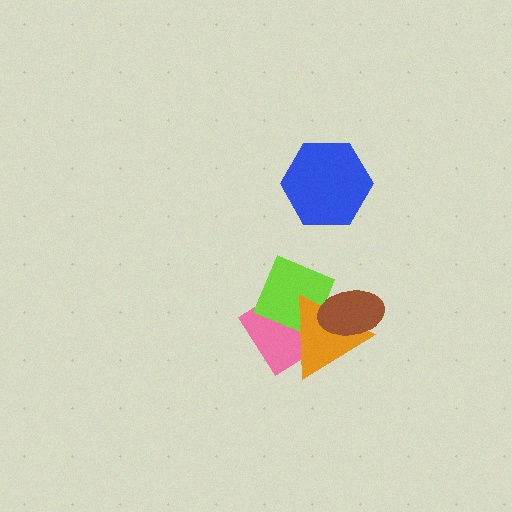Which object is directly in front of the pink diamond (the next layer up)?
The lime square is directly in front of the pink diamond.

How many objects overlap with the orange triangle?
3 objects overlap with the orange triangle.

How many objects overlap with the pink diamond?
2 objects overlap with the pink diamond.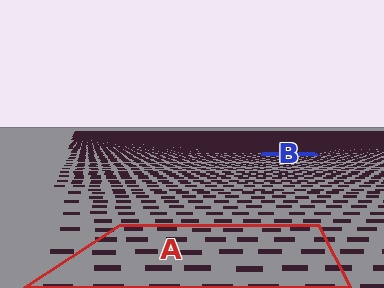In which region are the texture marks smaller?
The texture marks are smaller in region B, because it is farther away.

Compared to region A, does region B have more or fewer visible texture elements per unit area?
Region B has more texture elements per unit area — they are packed more densely because it is farther away.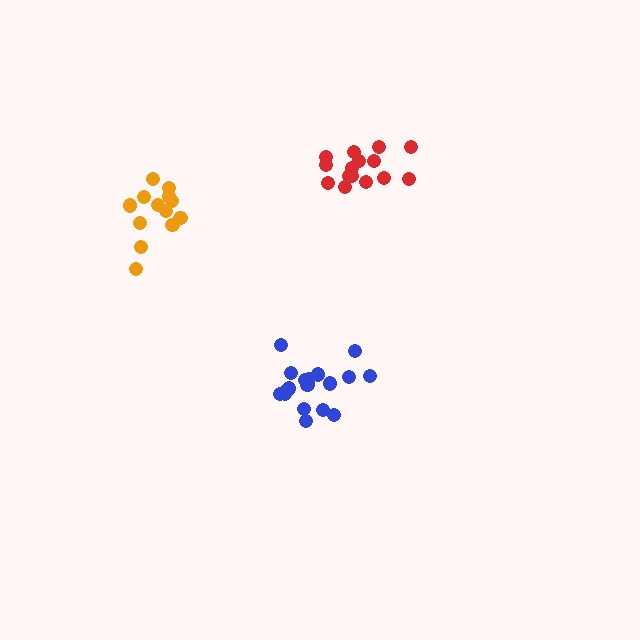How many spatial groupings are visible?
There are 3 spatial groupings.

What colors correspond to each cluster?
The clusters are colored: blue, orange, red.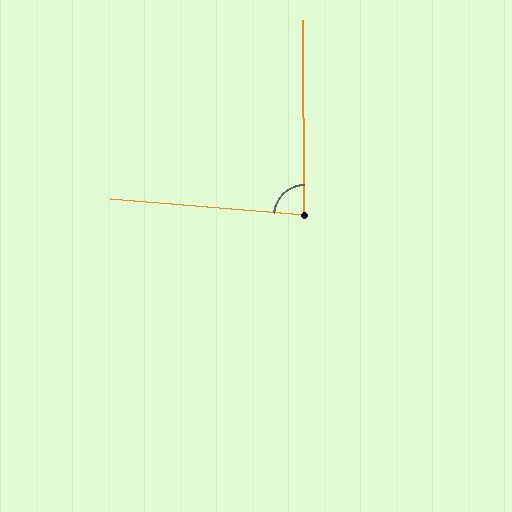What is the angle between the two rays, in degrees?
Approximately 85 degrees.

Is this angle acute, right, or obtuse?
It is acute.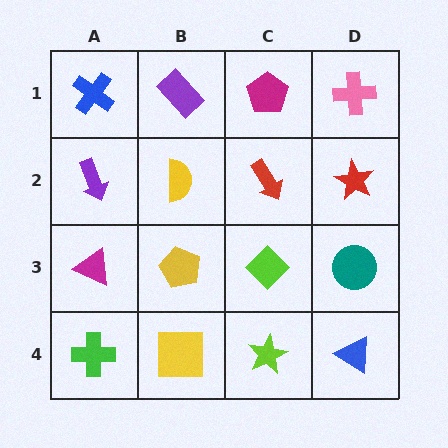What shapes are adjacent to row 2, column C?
A magenta pentagon (row 1, column C), a lime diamond (row 3, column C), a yellow semicircle (row 2, column B), a red star (row 2, column D).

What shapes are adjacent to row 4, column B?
A yellow pentagon (row 3, column B), a green cross (row 4, column A), a lime star (row 4, column C).